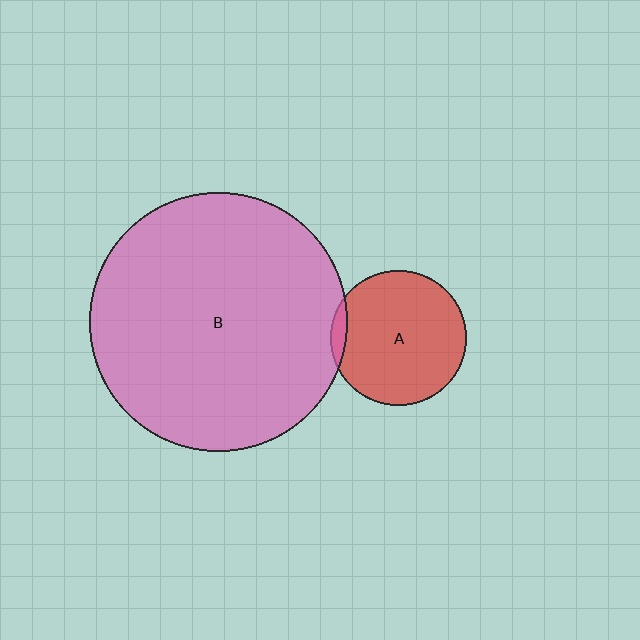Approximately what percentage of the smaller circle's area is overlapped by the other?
Approximately 5%.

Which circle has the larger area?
Circle B (pink).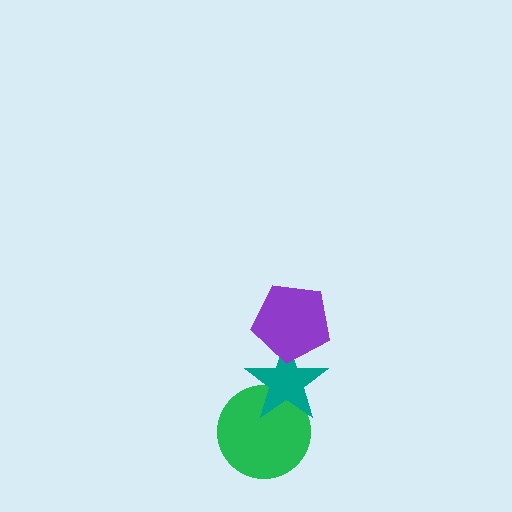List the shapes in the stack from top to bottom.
From top to bottom: the purple pentagon, the teal star, the green circle.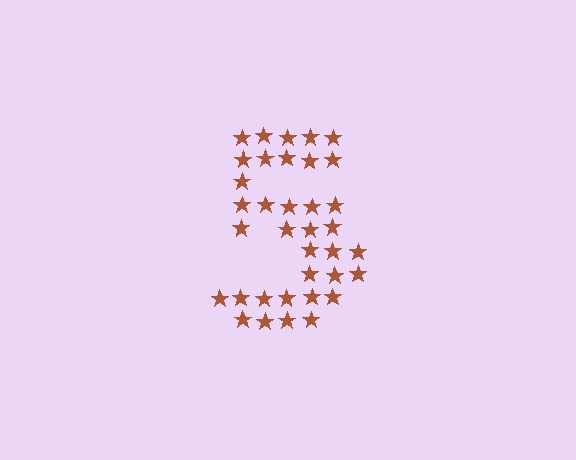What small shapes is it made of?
It is made of small stars.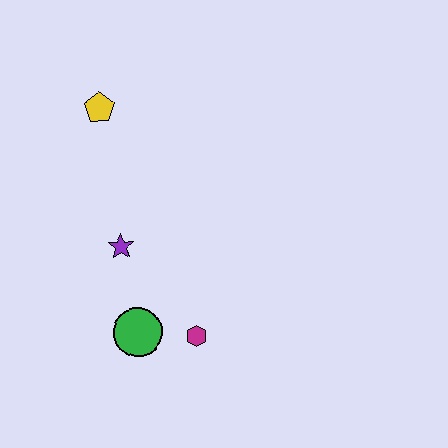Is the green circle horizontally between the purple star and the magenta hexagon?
Yes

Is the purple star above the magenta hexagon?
Yes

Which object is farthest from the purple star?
The yellow pentagon is farthest from the purple star.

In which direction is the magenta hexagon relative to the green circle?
The magenta hexagon is to the right of the green circle.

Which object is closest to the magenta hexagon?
The green circle is closest to the magenta hexagon.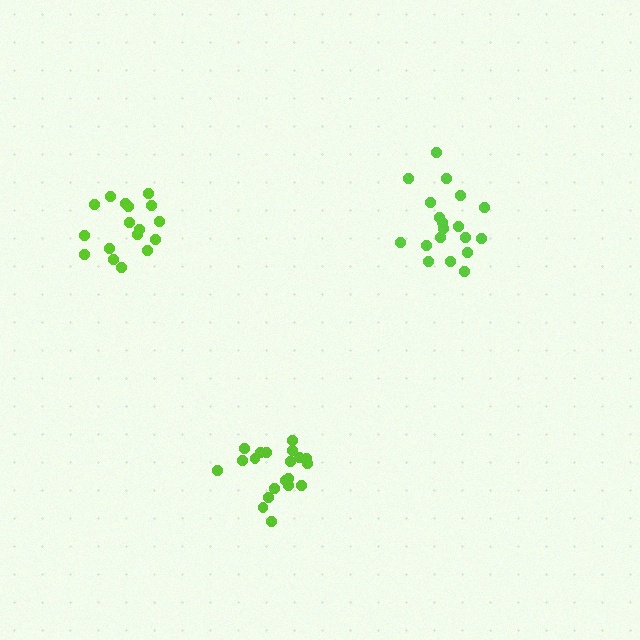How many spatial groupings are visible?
There are 3 spatial groupings.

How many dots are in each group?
Group 1: 19 dots, Group 2: 17 dots, Group 3: 20 dots (56 total).